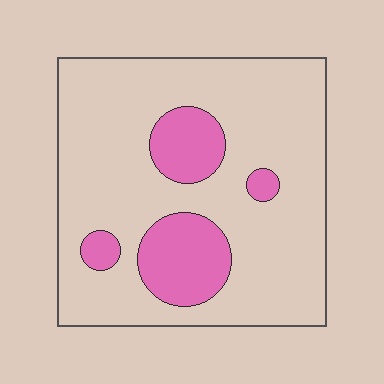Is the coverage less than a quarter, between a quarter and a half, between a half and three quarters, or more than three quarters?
Less than a quarter.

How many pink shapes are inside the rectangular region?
4.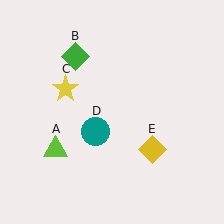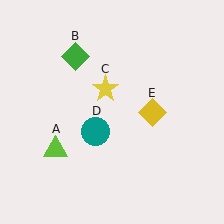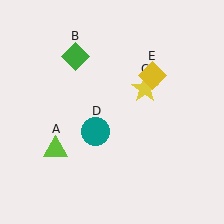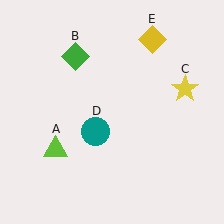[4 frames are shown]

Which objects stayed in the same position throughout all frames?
Lime triangle (object A) and green diamond (object B) and teal circle (object D) remained stationary.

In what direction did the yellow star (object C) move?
The yellow star (object C) moved right.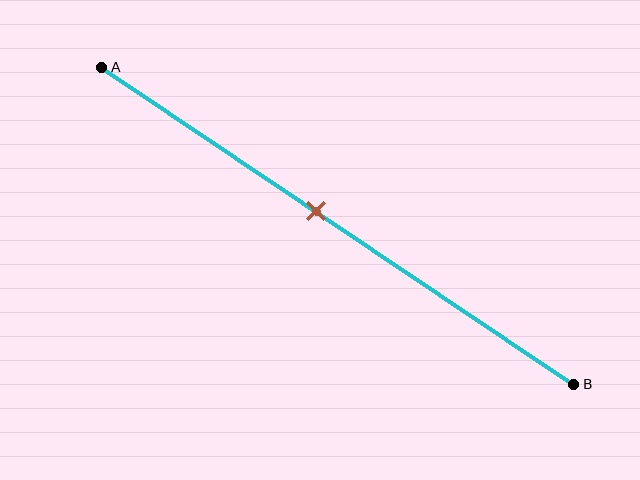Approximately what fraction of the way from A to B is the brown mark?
The brown mark is approximately 45% of the way from A to B.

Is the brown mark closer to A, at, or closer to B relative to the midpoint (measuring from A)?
The brown mark is closer to point A than the midpoint of segment AB.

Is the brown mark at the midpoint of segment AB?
No, the mark is at about 45% from A, not at the 50% midpoint.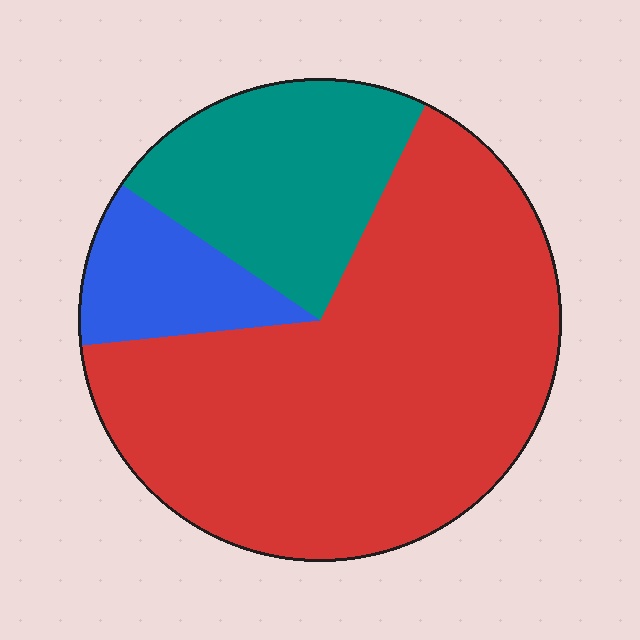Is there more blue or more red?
Red.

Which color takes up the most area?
Red, at roughly 65%.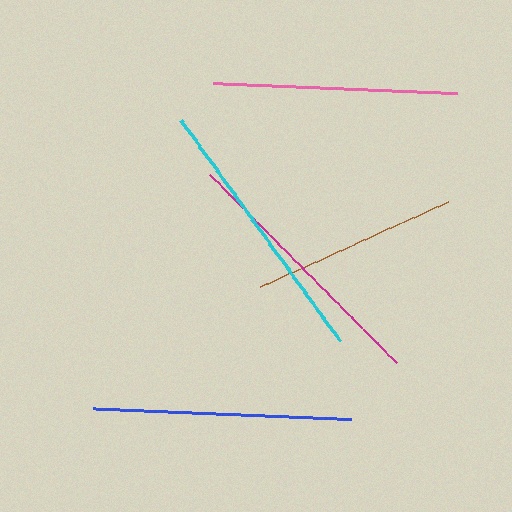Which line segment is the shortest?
The brown line is the shortest at approximately 207 pixels.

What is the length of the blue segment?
The blue segment is approximately 259 pixels long.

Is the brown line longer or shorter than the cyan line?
The cyan line is longer than the brown line.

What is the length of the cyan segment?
The cyan segment is approximately 272 pixels long.